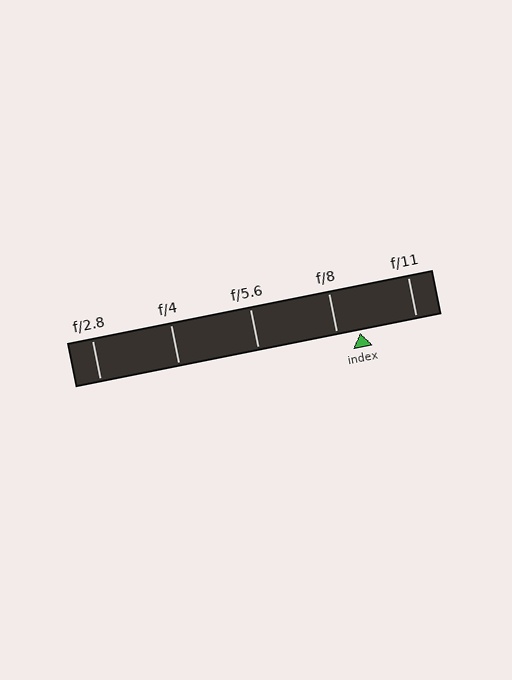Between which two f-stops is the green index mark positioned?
The index mark is between f/8 and f/11.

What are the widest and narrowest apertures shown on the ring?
The widest aperture shown is f/2.8 and the narrowest is f/11.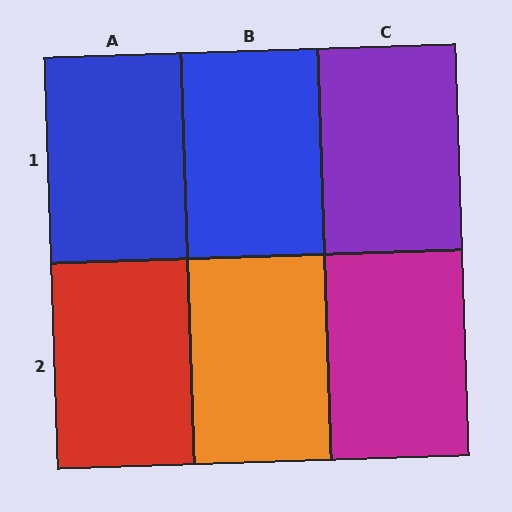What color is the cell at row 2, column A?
Red.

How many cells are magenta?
1 cell is magenta.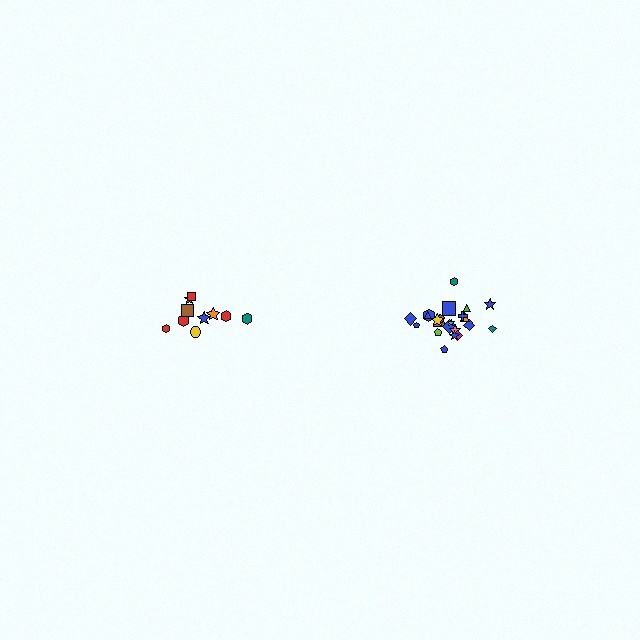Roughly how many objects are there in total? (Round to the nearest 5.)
Roughly 30 objects in total.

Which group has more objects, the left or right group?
The right group.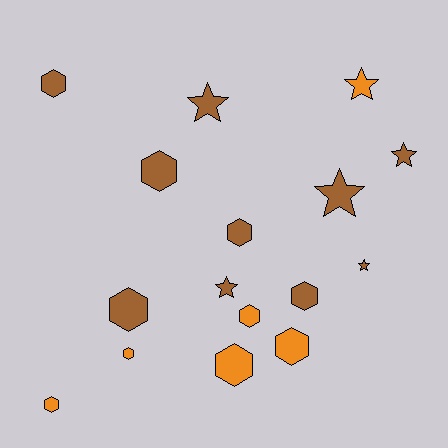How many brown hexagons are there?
There are 5 brown hexagons.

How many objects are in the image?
There are 16 objects.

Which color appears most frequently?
Brown, with 10 objects.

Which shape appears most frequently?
Hexagon, with 10 objects.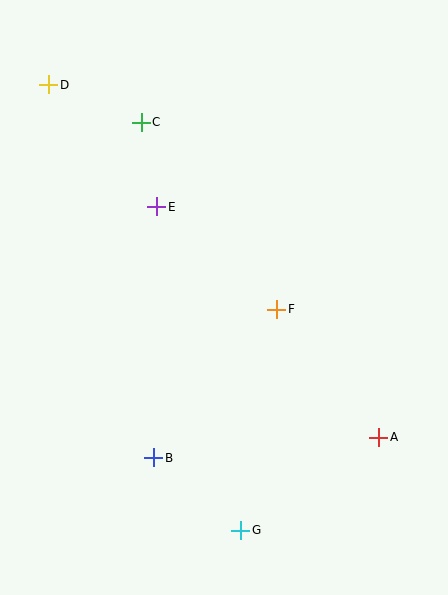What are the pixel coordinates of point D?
Point D is at (49, 85).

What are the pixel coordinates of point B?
Point B is at (154, 458).